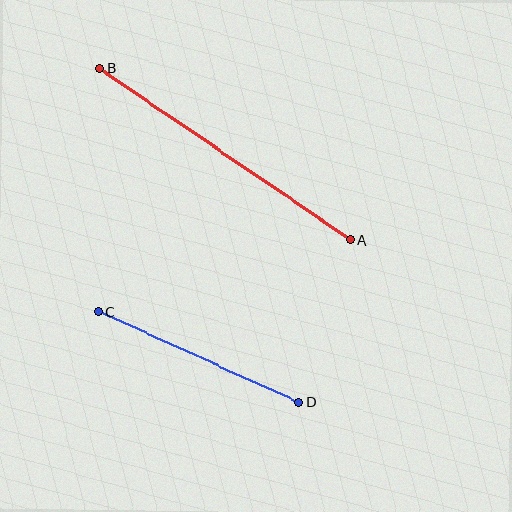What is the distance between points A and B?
The distance is approximately 304 pixels.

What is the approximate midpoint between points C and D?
The midpoint is at approximately (199, 357) pixels.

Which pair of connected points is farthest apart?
Points A and B are farthest apart.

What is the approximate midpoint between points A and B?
The midpoint is at approximately (225, 154) pixels.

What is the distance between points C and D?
The distance is approximately 220 pixels.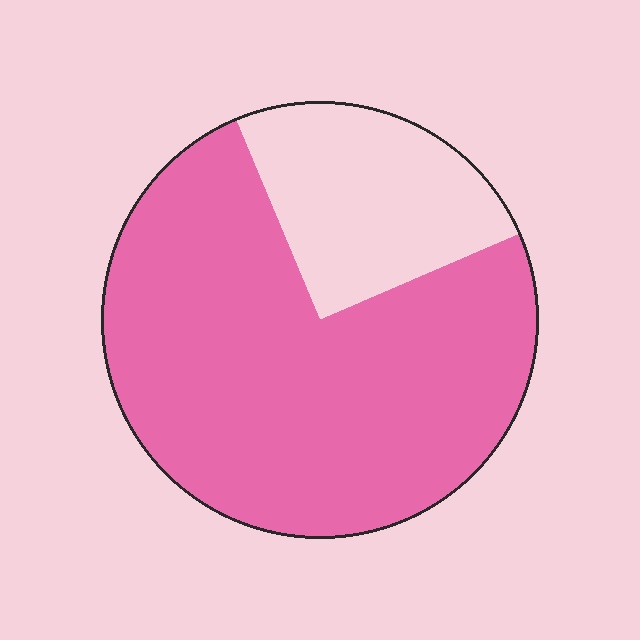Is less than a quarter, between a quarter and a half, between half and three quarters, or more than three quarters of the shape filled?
More than three quarters.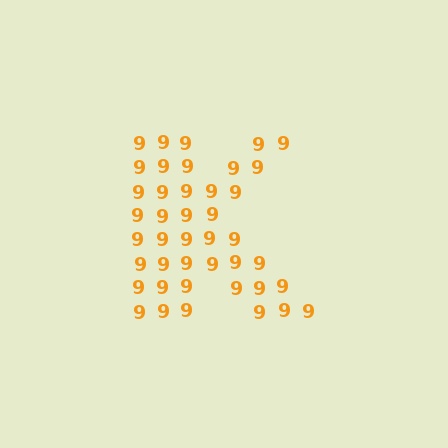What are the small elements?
The small elements are digit 9's.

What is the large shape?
The large shape is the letter K.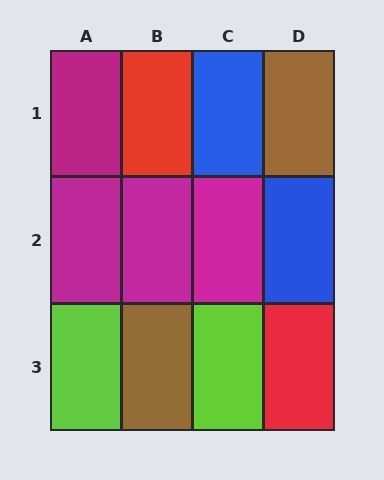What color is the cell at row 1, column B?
Red.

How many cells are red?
2 cells are red.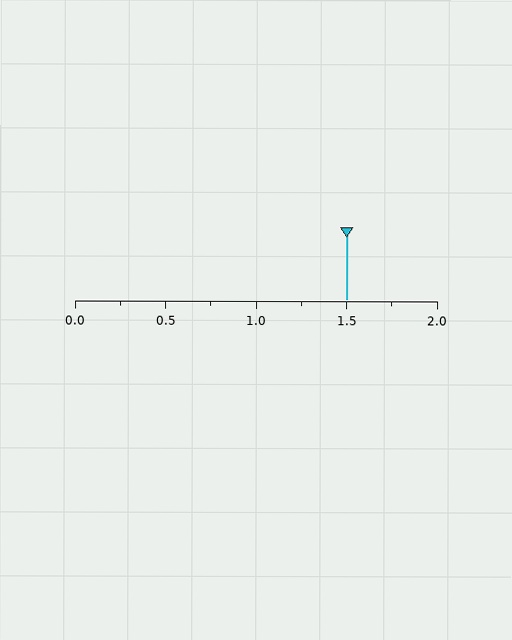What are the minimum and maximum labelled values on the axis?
The axis runs from 0.0 to 2.0.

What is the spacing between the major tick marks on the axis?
The major ticks are spaced 0.5 apart.